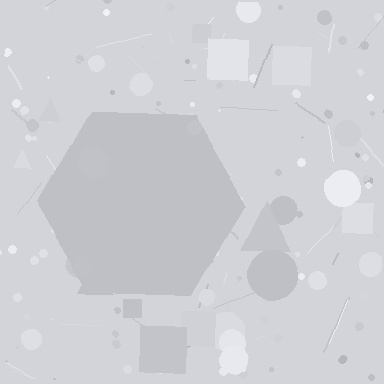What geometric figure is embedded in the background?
A hexagon is embedded in the background.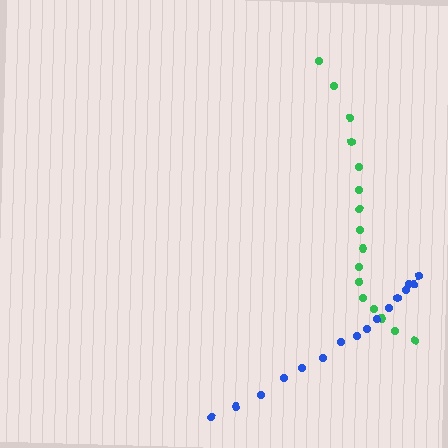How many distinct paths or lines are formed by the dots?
There are 2 distinct paths.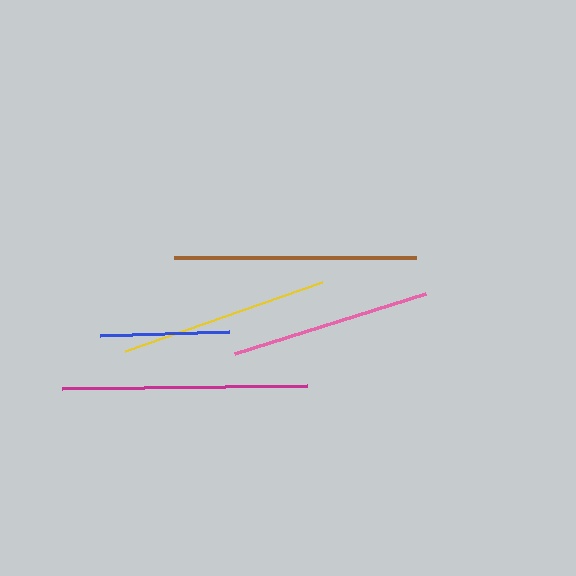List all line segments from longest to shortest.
From longest to shortest: magenta, brown, yellow, pink, blue.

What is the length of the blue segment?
The blue segment is approximately 129 pixels long.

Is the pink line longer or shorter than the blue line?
The pink line is longer than the blue line.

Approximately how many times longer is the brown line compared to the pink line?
The brown line is approximately 1.2 times the length of the pink line.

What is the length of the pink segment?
The pink segment is approximately 201 pixels long.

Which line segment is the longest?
The magenta line is the longest at approximately 245 pixels.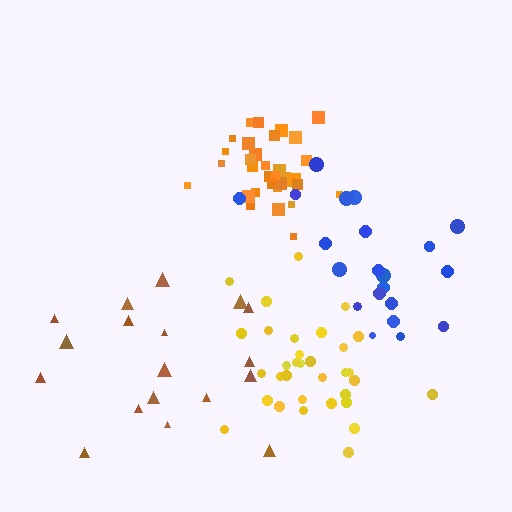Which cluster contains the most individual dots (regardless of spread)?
Orange (35).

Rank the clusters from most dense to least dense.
orange, yellow, blue, brown.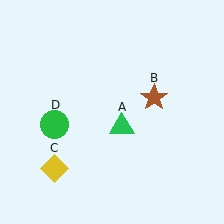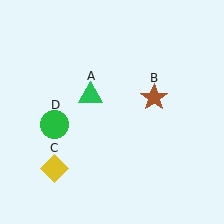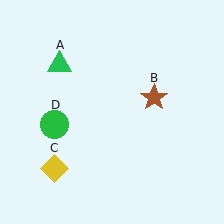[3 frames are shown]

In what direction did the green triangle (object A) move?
The green triangle (object A) moved up and to the left.